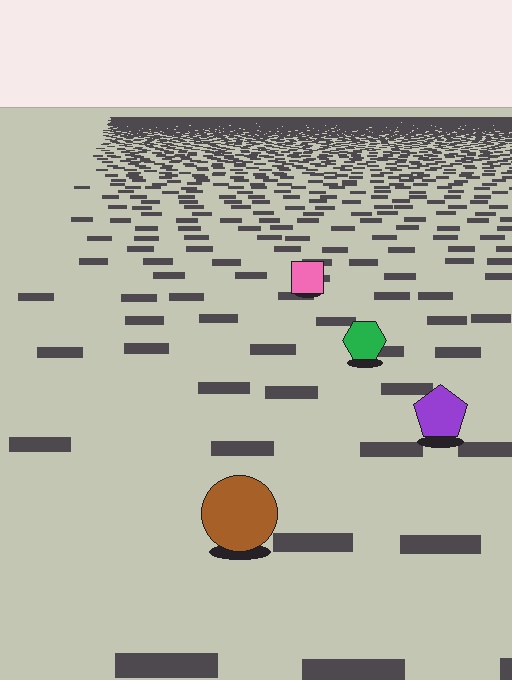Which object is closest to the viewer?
The brown circle is closest. The texture marks near it are larger and more spread out.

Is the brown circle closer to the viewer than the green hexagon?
Yes. The brown circle is closer — you can tell from the texture gradient: the ground texture is coarser near it.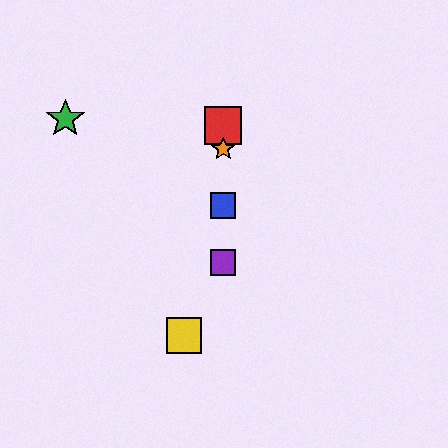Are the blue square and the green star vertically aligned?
No, the blue square is at x≈223 and the green star is at x≈65.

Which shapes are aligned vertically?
The red square, the blue square, the purple square, the orange star are aligned vertically.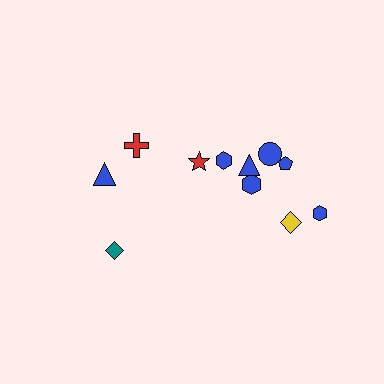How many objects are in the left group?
There are 4 objects.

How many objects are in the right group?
There are 7 objects.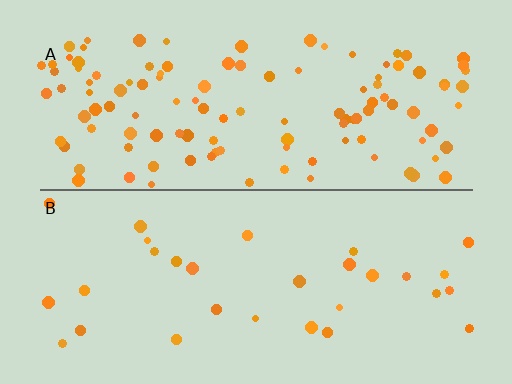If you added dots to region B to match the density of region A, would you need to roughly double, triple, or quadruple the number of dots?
Approximately quadruple.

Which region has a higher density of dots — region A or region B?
A (the top).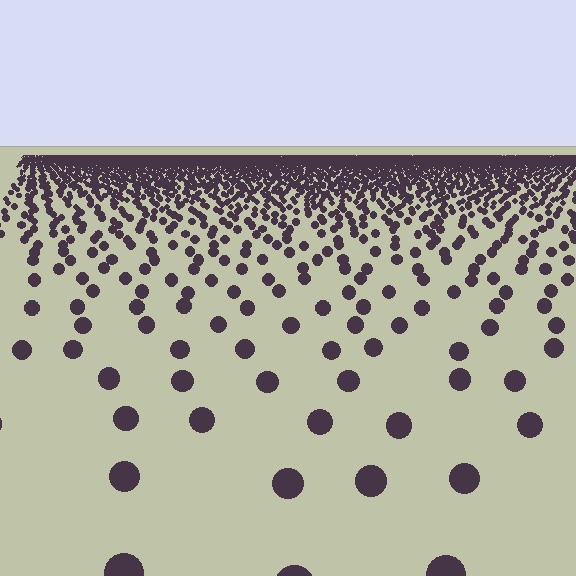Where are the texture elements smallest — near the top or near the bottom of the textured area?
Near the top.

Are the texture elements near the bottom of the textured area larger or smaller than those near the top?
Larger. Near the bottom, elements are closer to the viewer and appear at a bigger on-screen size.